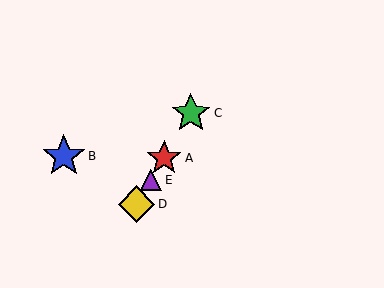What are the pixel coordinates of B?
Object B is at (64, 156).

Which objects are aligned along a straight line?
Objects A, C, D, E are aligned along a straight line.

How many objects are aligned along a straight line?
4 objects (A, C, D, E) are aligned along a straight line.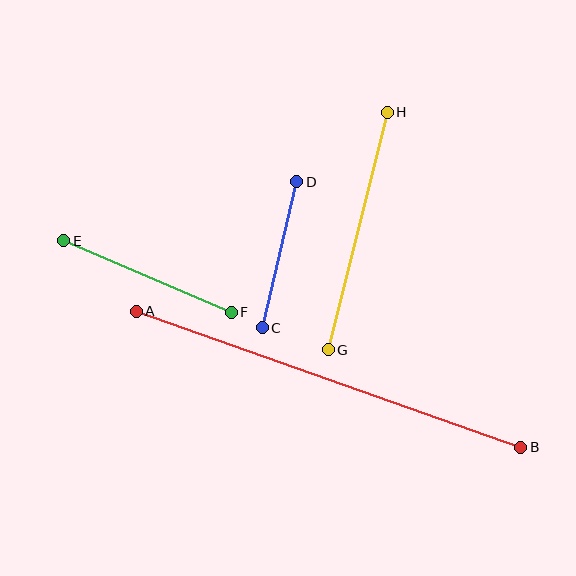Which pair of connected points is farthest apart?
Points A and B are farthest apart.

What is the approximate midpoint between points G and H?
The midpoint is at approximately (358, 231) pixels.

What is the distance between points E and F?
The distance is approximately 182 pixels.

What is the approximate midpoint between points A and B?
The midpoint is at approximately (328, 379) pixels.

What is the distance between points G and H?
The distance is approximately 245 pixels.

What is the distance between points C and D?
The distance is approximately 150 pixels.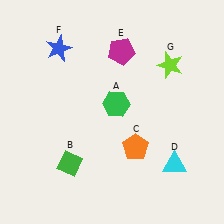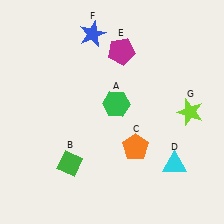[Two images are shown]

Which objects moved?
The objects that moved are: the blue star (F), the lime star (G).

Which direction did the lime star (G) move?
The lime star (G) moved down.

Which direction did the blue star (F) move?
The blue star (F) moved right.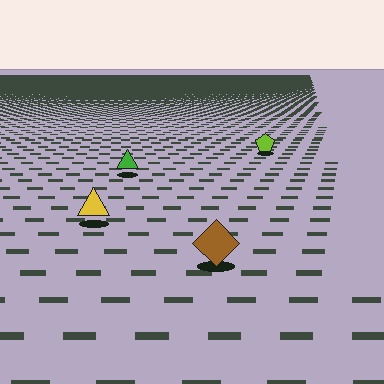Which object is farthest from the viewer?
The lime pentagon is farthest from the viewer. It appears smaller and the ground texture around it is denser.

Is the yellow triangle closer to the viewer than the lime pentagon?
Yes. The yellow triangle is closer — you can tell from the texture gradient: the ground texture is coarser near it.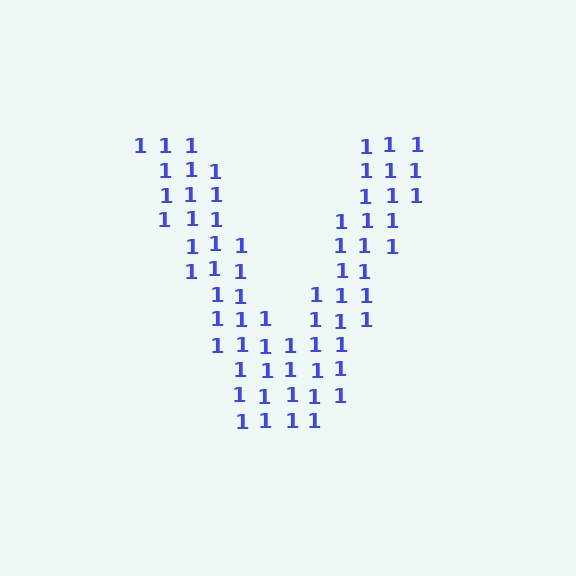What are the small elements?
The small elements are digit 1's.